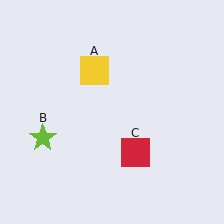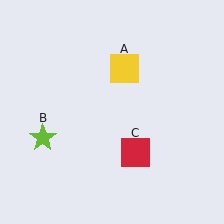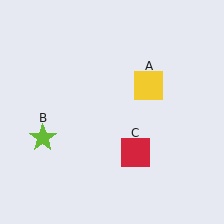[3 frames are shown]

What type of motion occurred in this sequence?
The yellow square (object A) rotated clockwise around the center of the scene.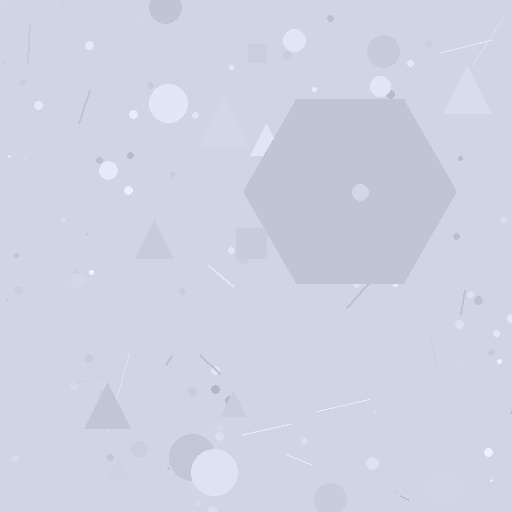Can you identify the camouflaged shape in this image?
The camouflaged shape is a hexagon.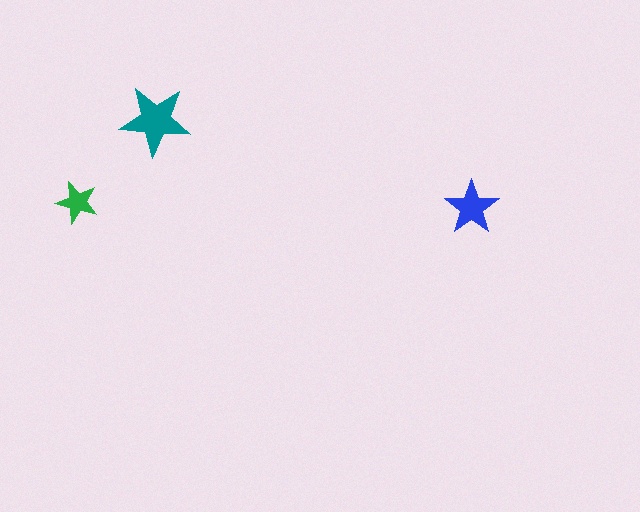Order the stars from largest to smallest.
the teal one, the blue one, the green one.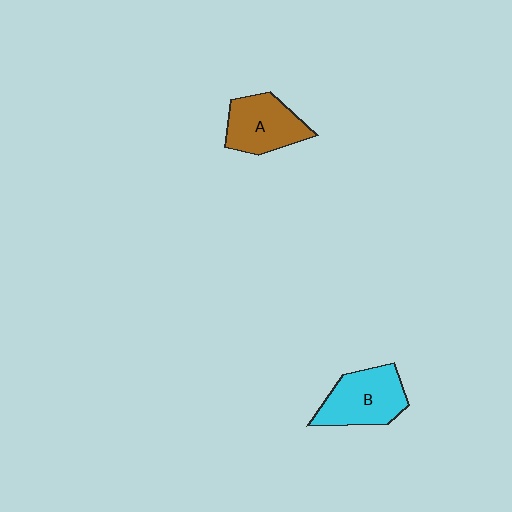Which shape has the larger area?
Shape B (cyan).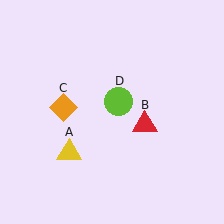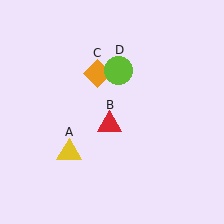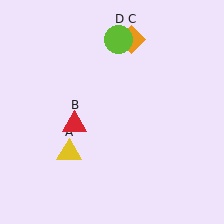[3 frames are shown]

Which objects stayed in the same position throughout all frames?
Yellow triangle (object A) remained stationary.